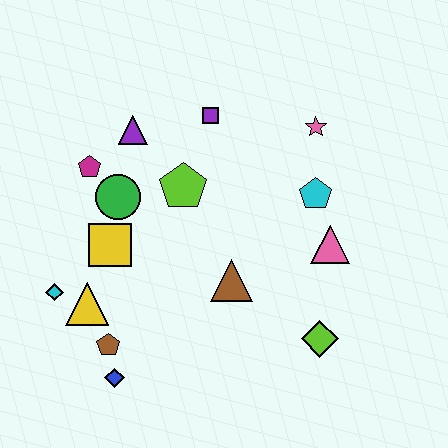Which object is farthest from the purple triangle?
The lime diamond is farthest from the purple triangle.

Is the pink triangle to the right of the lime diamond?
Yes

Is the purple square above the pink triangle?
Yes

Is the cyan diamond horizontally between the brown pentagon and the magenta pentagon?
No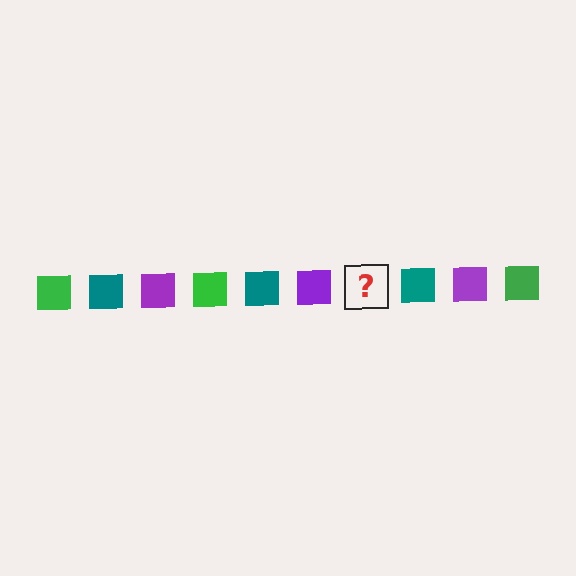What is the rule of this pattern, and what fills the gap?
The rule is that the pattern cycles through green, teal, purple squares. The gap should be filled with a green square.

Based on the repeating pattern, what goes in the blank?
The blank should be a green square.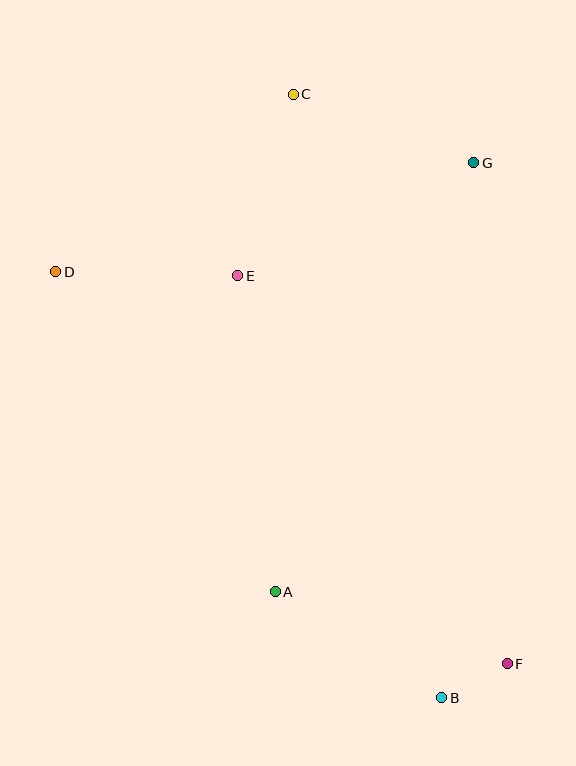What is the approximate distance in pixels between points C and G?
The distance between C and G is approximately 193 pixels.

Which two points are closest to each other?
Points B and F are closest to each other.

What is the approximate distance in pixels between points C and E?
The distance between C and E is approximately 190 pixels.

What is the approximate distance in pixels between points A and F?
The distance between A and F is approximately 243 pixels.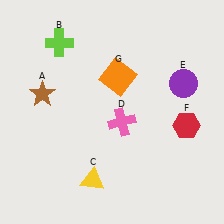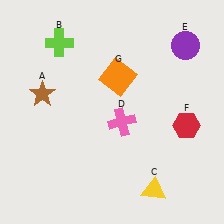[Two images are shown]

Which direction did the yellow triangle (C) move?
The yellow triangle (C) moved right.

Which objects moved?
The objects that moved are: the yellow triangle (C), the purple circle (E).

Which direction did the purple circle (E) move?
The purple circle (E) moved up.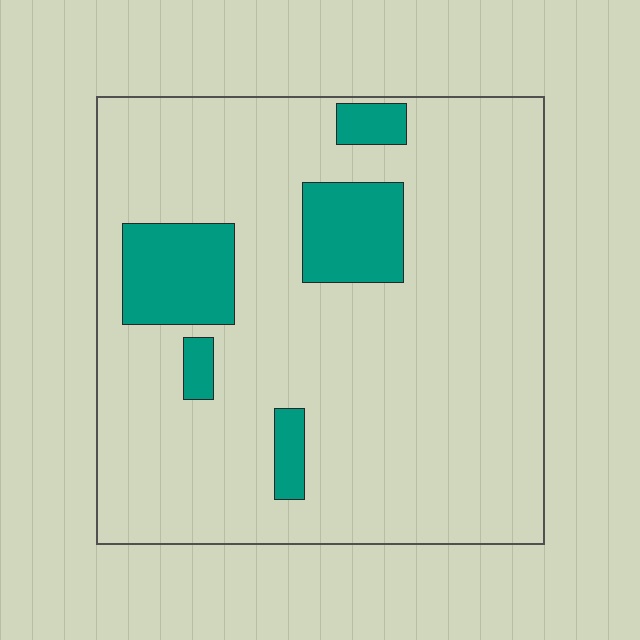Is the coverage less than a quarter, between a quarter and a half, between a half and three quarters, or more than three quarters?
Less than a quarter.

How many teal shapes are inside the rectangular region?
5.